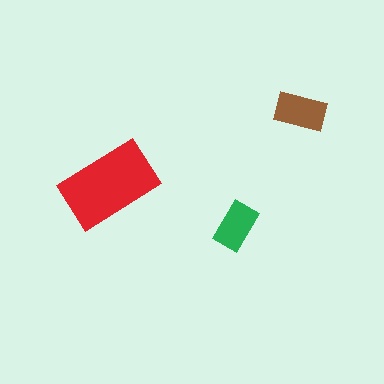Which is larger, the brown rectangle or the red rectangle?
The red one.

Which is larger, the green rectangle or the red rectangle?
The red one.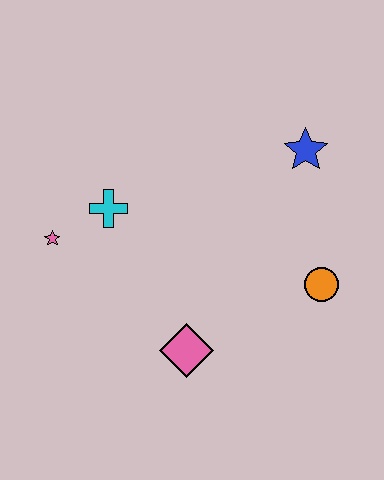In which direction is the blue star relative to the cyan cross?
The blue star is to the right of the cyan cross.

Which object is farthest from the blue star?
The pink star is farthest from the blue star.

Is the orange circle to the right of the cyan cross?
Yes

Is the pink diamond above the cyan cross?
No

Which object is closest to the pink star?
The cyan cross is closest to the pink star.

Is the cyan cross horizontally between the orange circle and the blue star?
No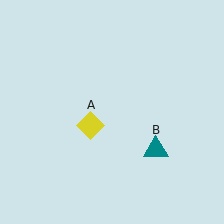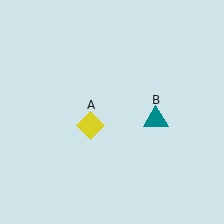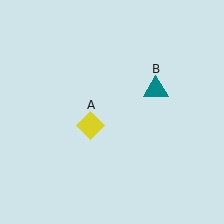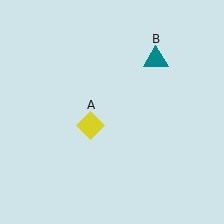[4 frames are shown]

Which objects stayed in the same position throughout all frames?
Yellow diamond (object A) remained stationary.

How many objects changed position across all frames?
1 object changed position: teal triangle (object B).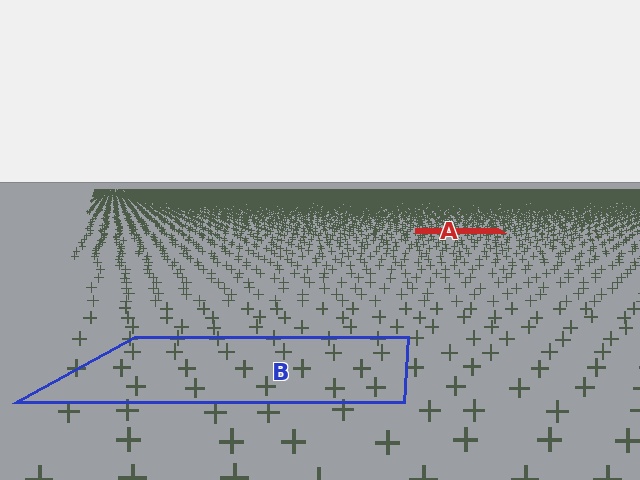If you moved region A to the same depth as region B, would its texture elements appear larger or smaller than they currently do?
They would appear larger. At a closer depth, the same texture elements are projected at a bigger on-screen size.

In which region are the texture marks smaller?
The texture marks are smaller in region A, because it is farther away.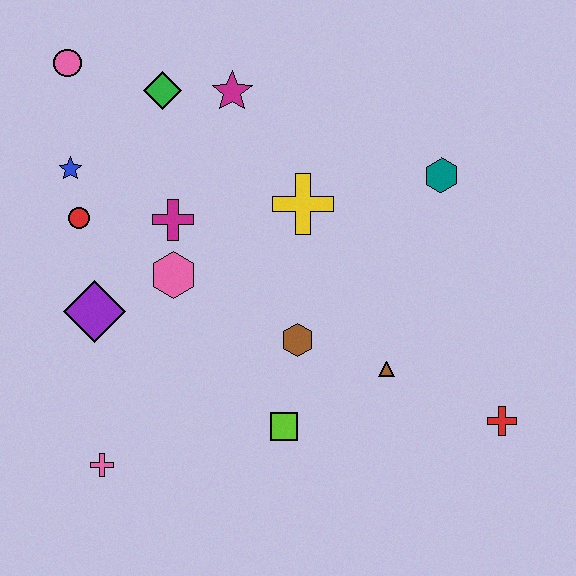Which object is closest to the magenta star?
The green diamond is closest to the magenta star.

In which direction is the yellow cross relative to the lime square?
The yellow cross is above the lime square.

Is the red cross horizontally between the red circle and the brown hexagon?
No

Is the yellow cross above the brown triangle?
Yes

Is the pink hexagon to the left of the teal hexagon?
Yes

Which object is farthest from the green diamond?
The red cross is farthest from the green diamond.